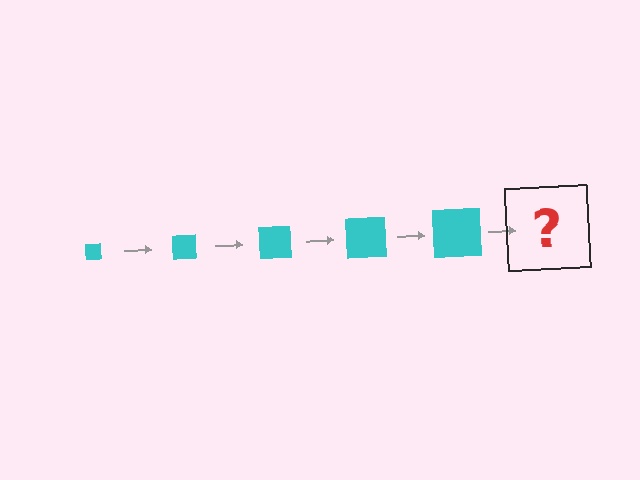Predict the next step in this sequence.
The next step is a cyan square, larger than the previous one.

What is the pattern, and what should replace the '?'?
The pattern is that the square gets progressively larger each step. The '?' should be a cyan square, larger than the previous one.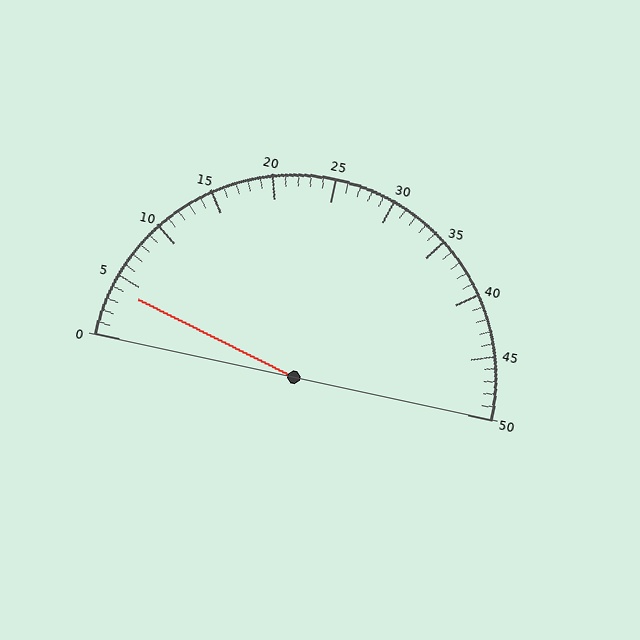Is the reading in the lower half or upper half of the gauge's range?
The reading is in the lower half of the range (0 to 50).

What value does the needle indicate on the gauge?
The needle indicates approximately 4.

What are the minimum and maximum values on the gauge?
The gauge ranges from 0 to 50.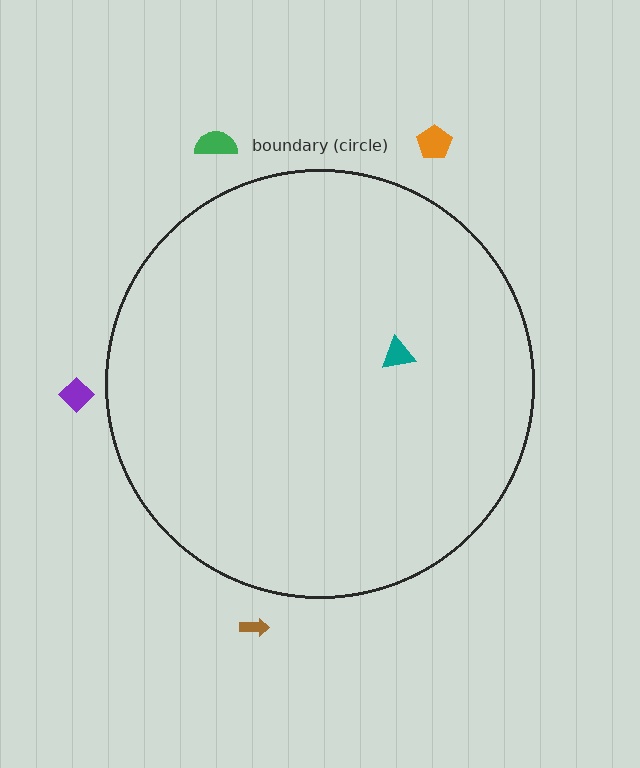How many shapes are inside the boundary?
1 inside, 4 outside.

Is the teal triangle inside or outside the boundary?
Inside.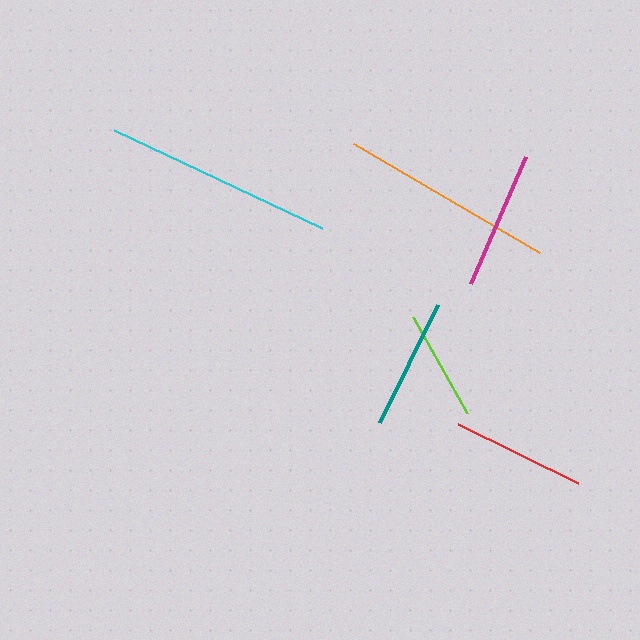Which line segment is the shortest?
The lime line is the shortest at approximately 110 pixels.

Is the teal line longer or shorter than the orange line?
The orange line is longer than the teal line.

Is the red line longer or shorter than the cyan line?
The cyan line is longer than the red line.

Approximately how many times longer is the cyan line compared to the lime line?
The cyan line is approximately 2.1 times the length of the lime line.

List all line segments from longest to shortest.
From longest to shortest: cyan, orange, magenta, red, teal, lime.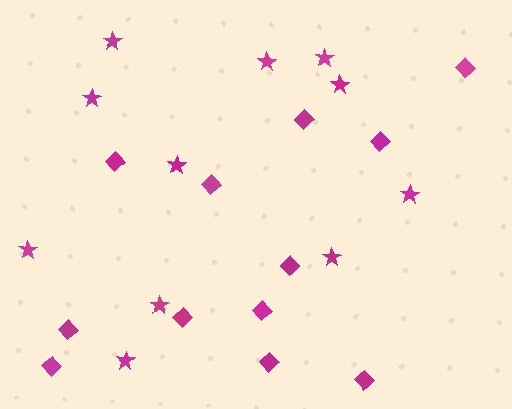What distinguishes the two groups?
There are 2 groups: one group of diamonds (12) and one group of stars (11).